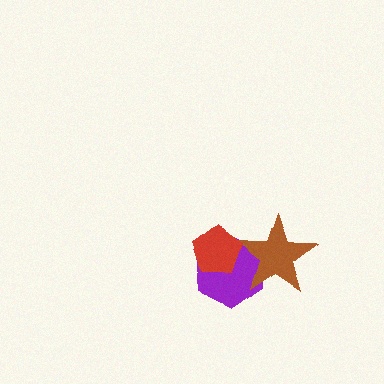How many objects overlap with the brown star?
2 objects overlap with the brown star.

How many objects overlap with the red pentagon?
2 objects overlap with the red pentagon.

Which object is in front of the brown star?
The red pentagon is in front of the brown star.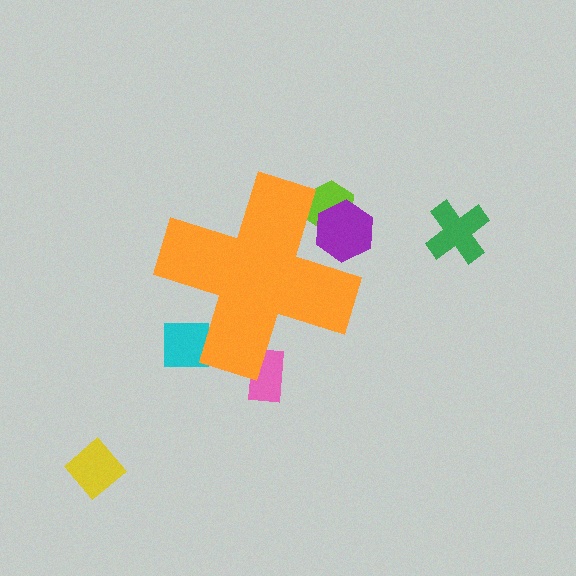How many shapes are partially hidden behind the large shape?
4 shapes are partially hidden.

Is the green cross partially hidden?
No, the green cross is fully visible.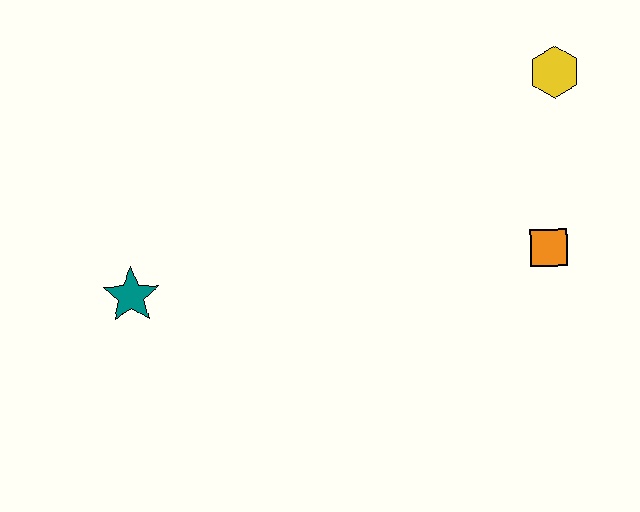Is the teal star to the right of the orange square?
No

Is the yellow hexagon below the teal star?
No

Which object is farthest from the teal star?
The yellow hexagon is farthest from the teal star.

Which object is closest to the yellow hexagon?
The orange square is closest to the yellow hexagon.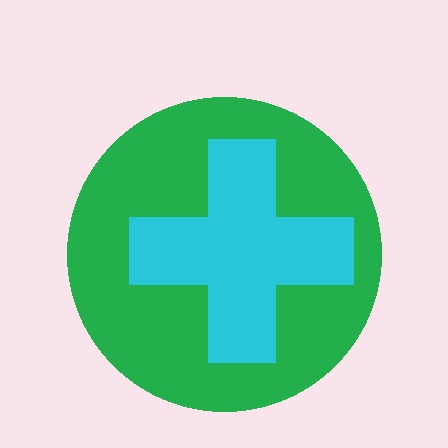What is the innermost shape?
The cyan cross.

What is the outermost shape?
The green circle.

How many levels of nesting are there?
2.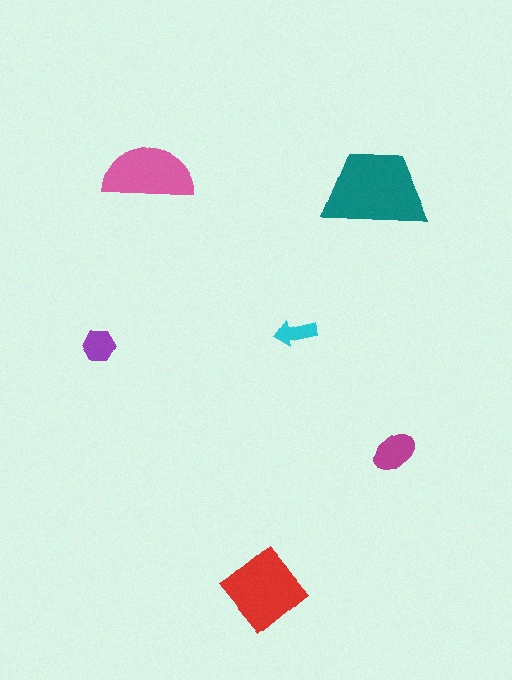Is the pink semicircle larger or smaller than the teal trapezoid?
Smaller.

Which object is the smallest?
The cyan arrow.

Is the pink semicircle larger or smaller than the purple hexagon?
Larger.